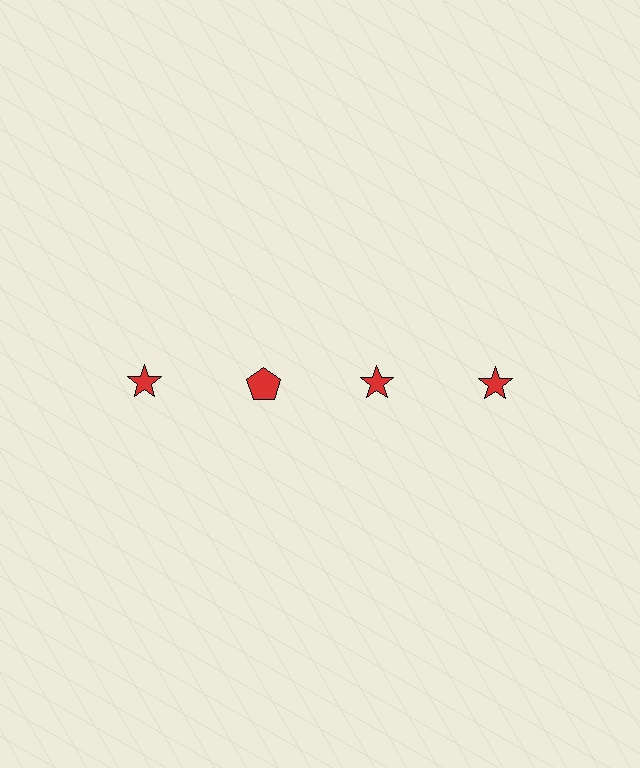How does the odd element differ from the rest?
It has a different shape: pentagon instead of star.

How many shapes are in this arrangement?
There are 4 shapes arranged in a grid pattern.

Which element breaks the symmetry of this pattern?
The red pentagon in the top row, second from left column breaks the symmetry. All other shapes are red stars.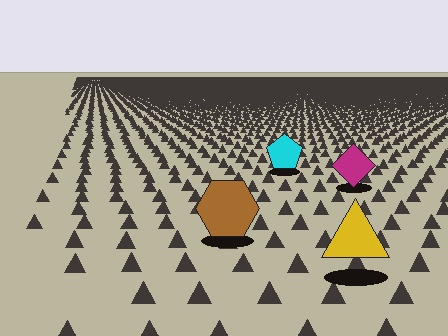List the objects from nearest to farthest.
From nearest to farthest: the yellow triangle, the brown hexagon, the magenta diamond, the cyan pentagon.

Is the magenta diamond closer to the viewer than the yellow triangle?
No. The yellow triangle is closer — you can tell from the texture gradient: the ground texture is coarser near it.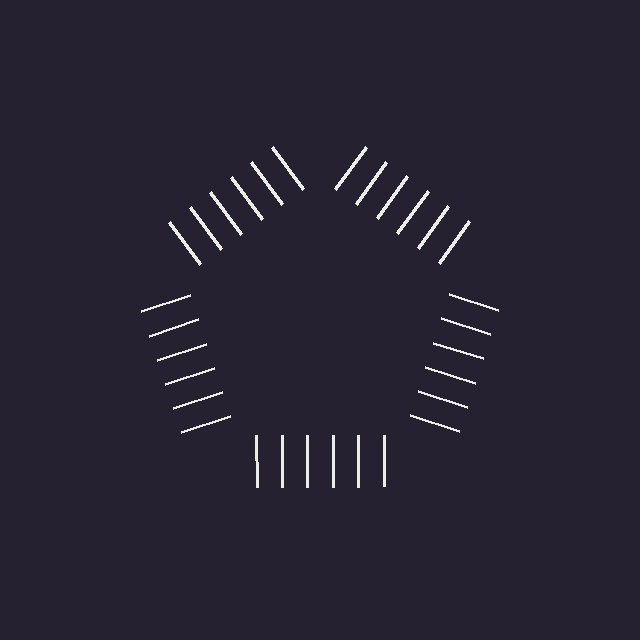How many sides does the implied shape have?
5 sides — the line-ends trace a pentagon.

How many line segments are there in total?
30 — 6 along each of the 5 edges.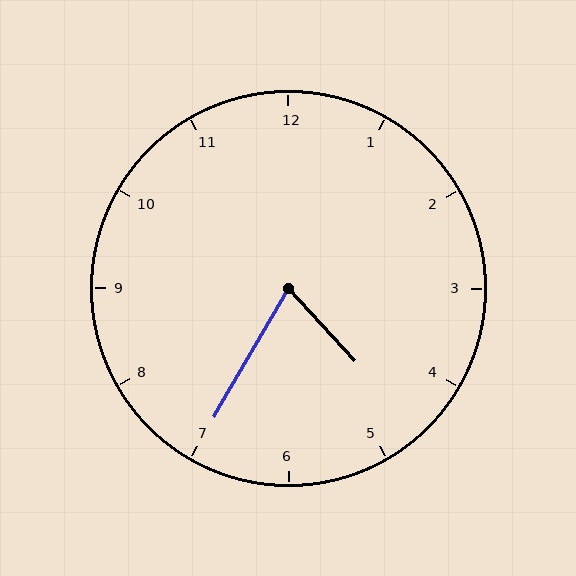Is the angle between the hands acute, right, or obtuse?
It is acute.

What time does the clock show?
4:35.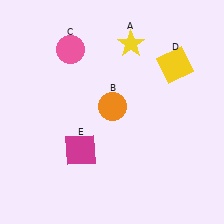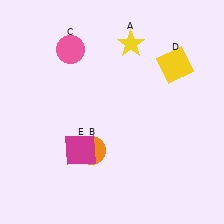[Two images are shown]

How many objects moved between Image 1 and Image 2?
1 object moved between the two images.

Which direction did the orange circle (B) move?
The orange circle (B) moved down.